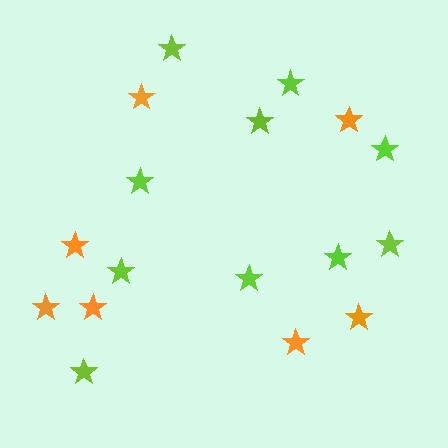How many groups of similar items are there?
There are 2 groups: one group of orange stars (7) and one group of lime stars (10).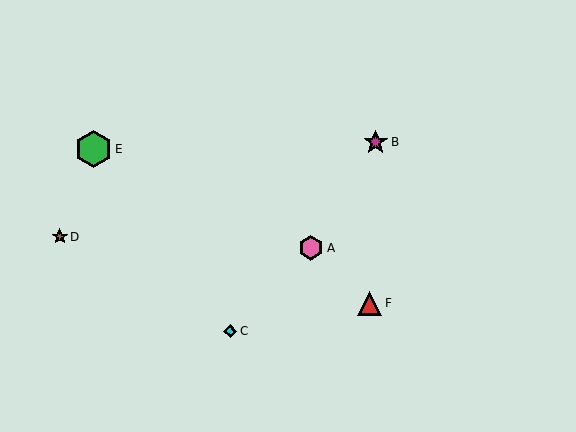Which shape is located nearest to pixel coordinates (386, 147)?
The magenta star (labeled B) at (376, 142) is nearest to that location.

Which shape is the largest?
The green hexagon (labeled E) is the largest.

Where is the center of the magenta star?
The center of the magenta star is at (376, 142).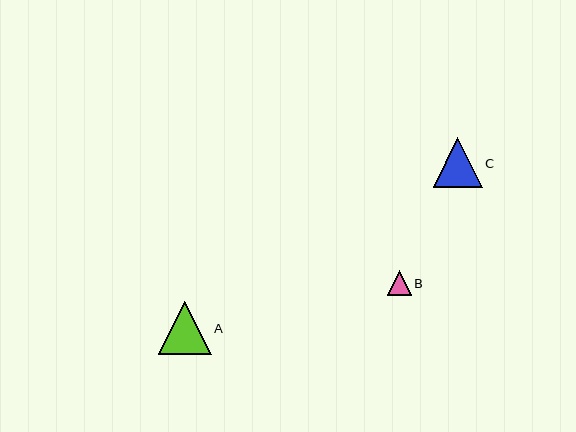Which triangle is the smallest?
Triangle B is the smallest with a size of approximately 24 pixels.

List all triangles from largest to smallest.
From largest to smallest: A, C, B.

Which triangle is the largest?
Triangle A is the largest with a size of approximately 53 pixels.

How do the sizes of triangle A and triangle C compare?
Triangle A and triangle C are approximately the same size.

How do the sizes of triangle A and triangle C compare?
Triangle A and triangle C are approximately the same size.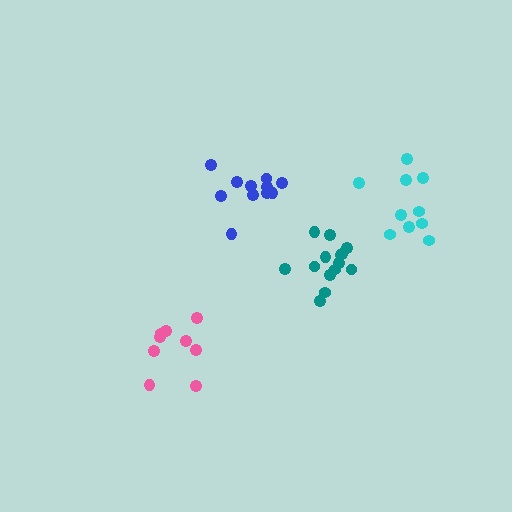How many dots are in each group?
Group 1: 9 dots, Group 2: 11 dots, Group 3: 14 dots, Group 4: 10 dots (44 total).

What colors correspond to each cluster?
The clusters are colored: pink, blue, teal, cyan.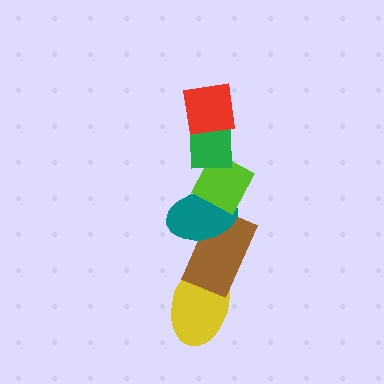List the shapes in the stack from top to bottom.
From top to bottom: the red square, the green rectangle, the lime diamond, the teal ellipse, the brown rectangle, the yellow ellipse.